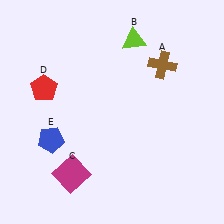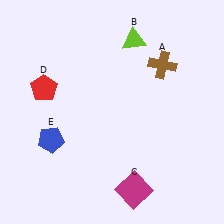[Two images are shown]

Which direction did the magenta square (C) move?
The magenta square (C) moved right.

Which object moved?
The magenta square (C) moved right.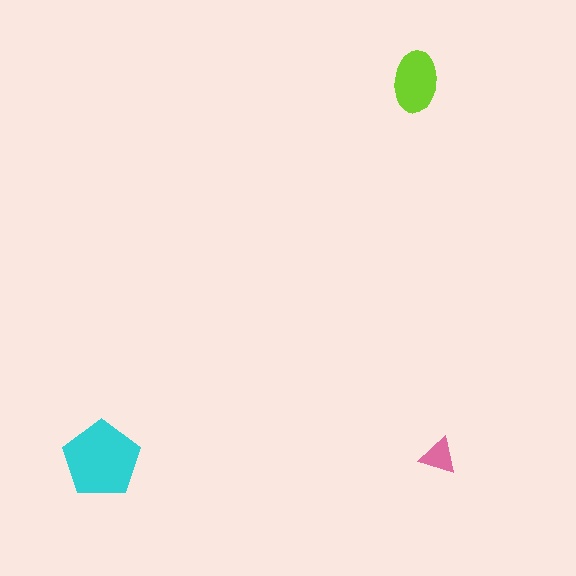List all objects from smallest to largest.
The pink triangle, the lime ellipse, the cyan pentagon.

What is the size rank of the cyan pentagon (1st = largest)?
1st.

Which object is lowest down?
The cyan pentagon is bottommost.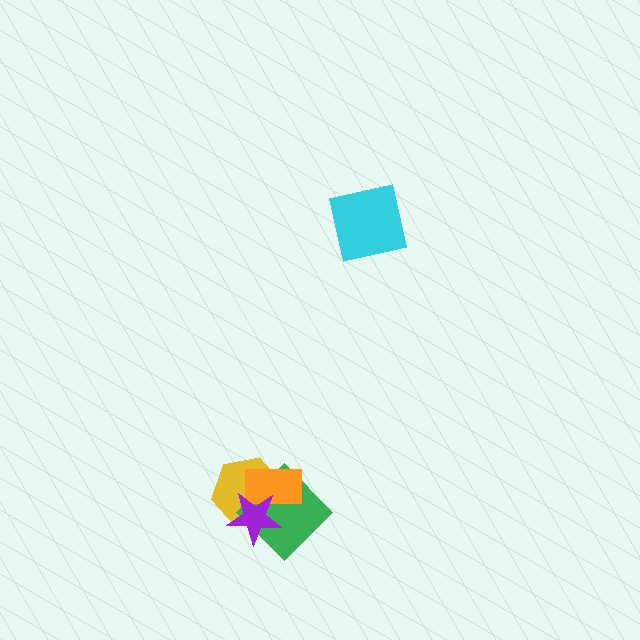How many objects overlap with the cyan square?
0 objects overlap with the cyan square.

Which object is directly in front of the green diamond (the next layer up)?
The orange rectangle is directly in front of the green diamond.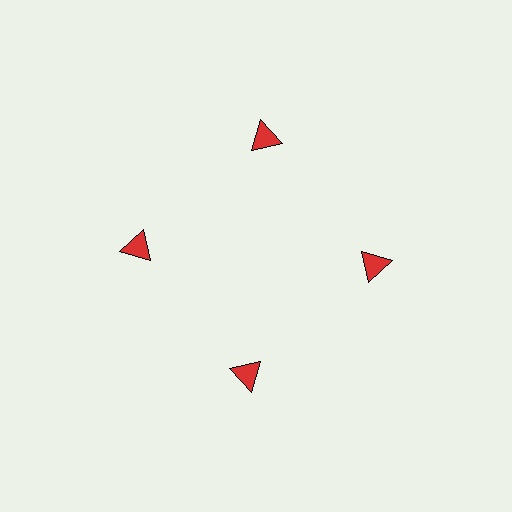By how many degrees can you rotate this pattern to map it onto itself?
The pattern maps onto itself every 90 degrees of rotation.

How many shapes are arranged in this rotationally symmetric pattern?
There are 4 shapes, arranged in 4 groups of 1.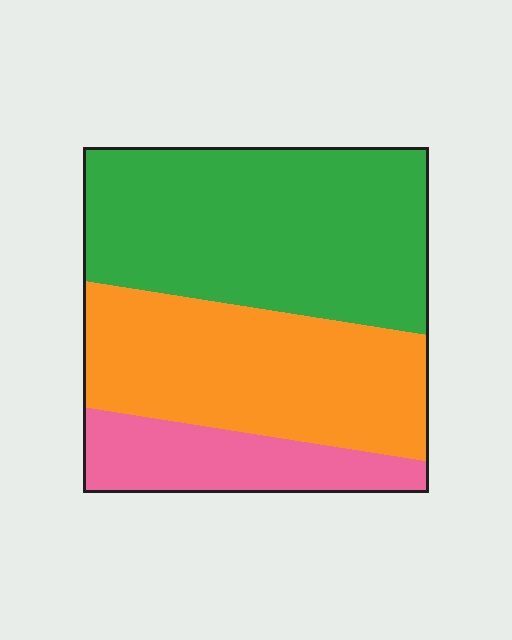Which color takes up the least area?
Pink, at roughly 15%.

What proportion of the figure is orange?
Orange takes up about three eighths (3/8) of the figure.